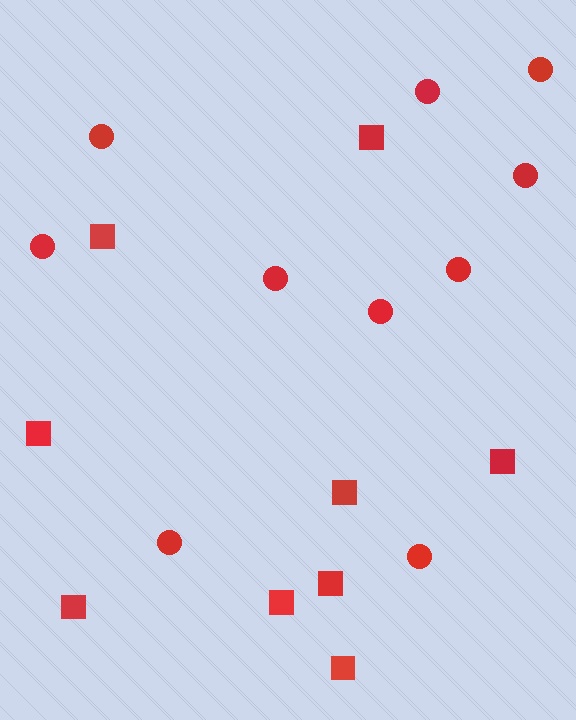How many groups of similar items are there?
There are 2 groups: one group of squares (9) and one group of circles (10).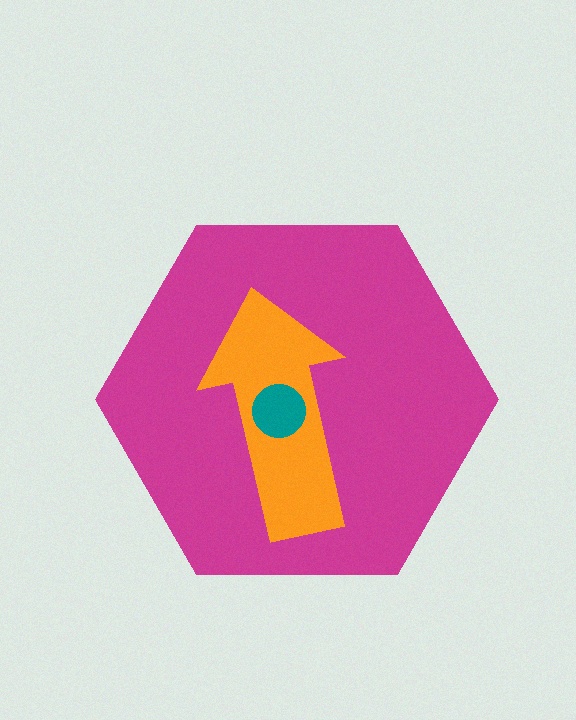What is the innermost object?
The teal circle.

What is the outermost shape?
The magenta hexagon.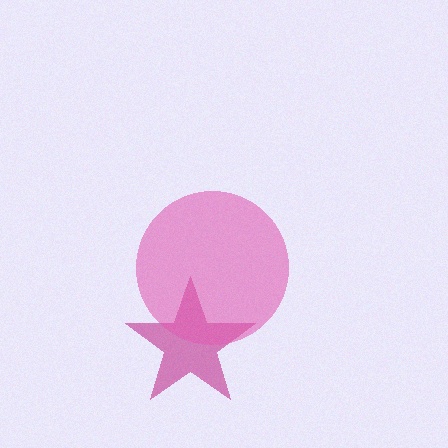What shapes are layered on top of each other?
The layered shapes are: a magenta star, a pink circle.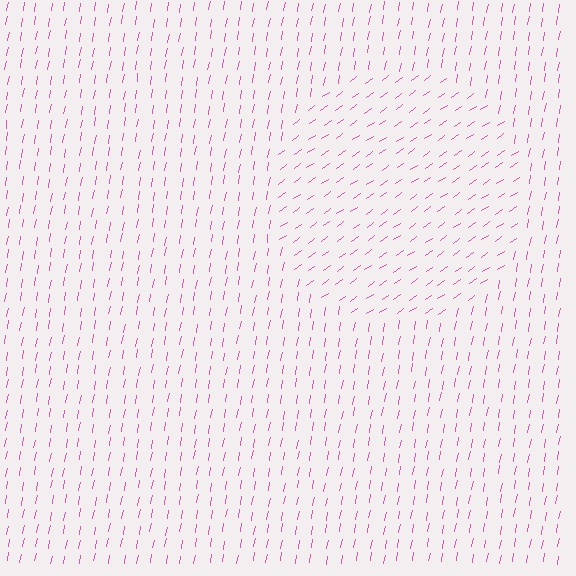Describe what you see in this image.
The image is filled with small pink line segments. A circle region in the image has lines oriented differently from the surrounding lines, creating a visible texture boundary.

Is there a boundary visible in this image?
Yes, there is a texture boundary formed by a change in line orientation.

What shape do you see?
I see a circle.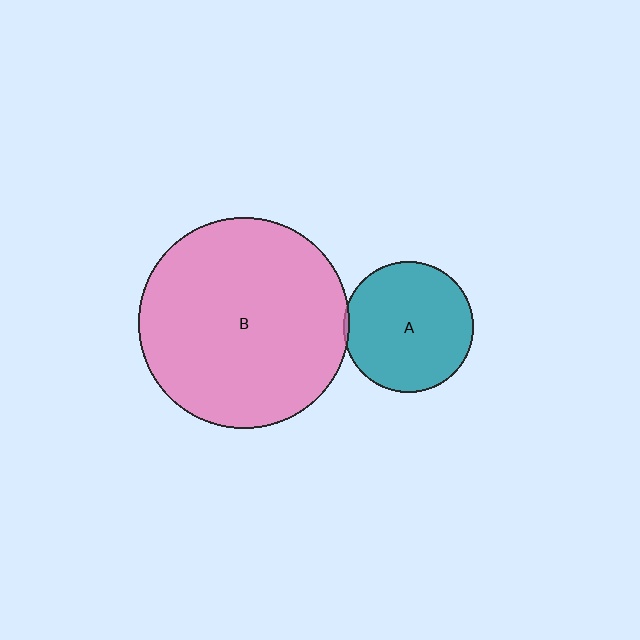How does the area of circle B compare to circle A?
Approximately 2.6 times.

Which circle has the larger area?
Circle B (pink).